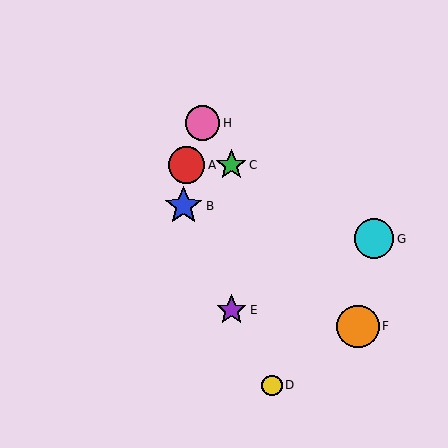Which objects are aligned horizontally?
Objects A, C are aligned horizontally.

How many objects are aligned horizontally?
2 objects (A, C) are aligned horizontally.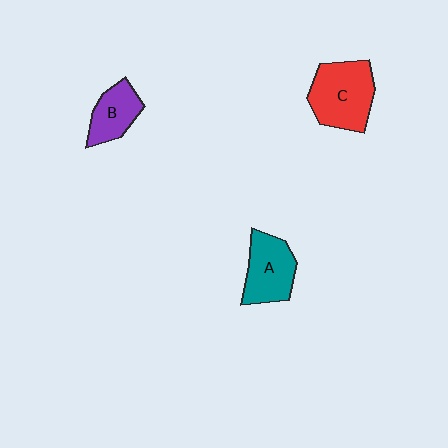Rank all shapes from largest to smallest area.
From largest to smallest: C (red), A (teal), B (purple).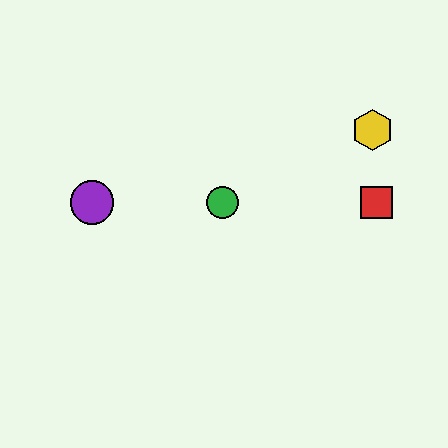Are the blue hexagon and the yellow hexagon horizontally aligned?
No, the blue hexagon is at y≈203 and the yellow hexagon is at y≈130.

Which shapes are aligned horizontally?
The red square, the blue hexagon, the green circle, the purple circle are aligned horizontally.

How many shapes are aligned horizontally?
4 shapes (the red square, the blue hexagon, the green circle, the purple circle) are aligned horizontally.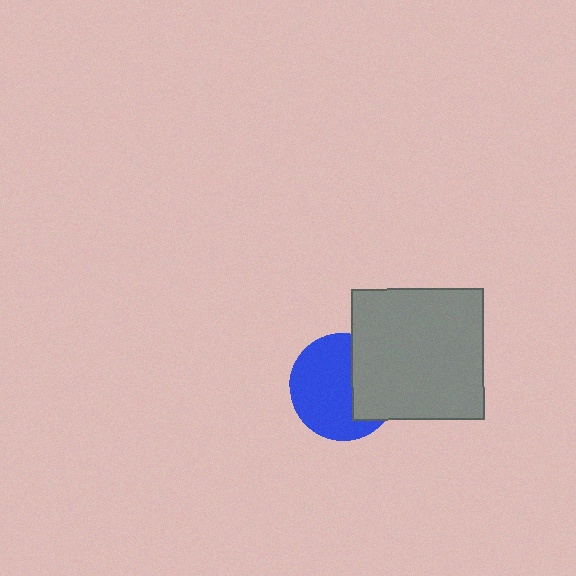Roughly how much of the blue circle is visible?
About half of it is visible (roughly 65%).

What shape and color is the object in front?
The object in front is a gray square.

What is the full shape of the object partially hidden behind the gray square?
The partially hidden object is a blue circle.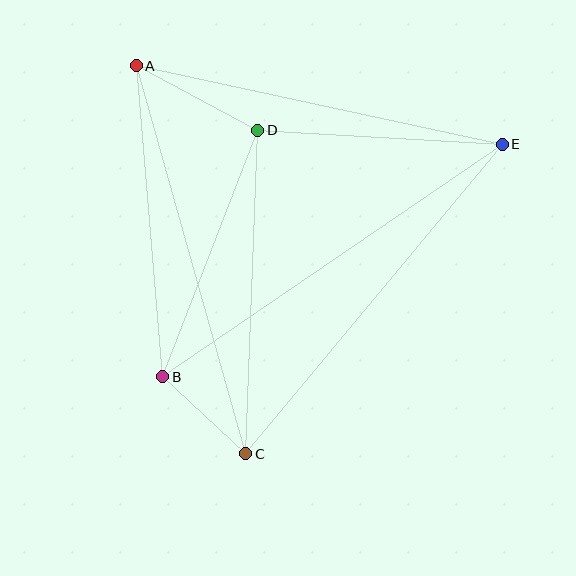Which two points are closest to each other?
Points B and C are closest to each other.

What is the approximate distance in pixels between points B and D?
The distance between B and D is approximately 264 pixels.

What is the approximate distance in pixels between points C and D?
The distance between C and D is approximately 323 pixels.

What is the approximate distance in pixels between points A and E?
The distance between A and E is approximately 374 pixels.